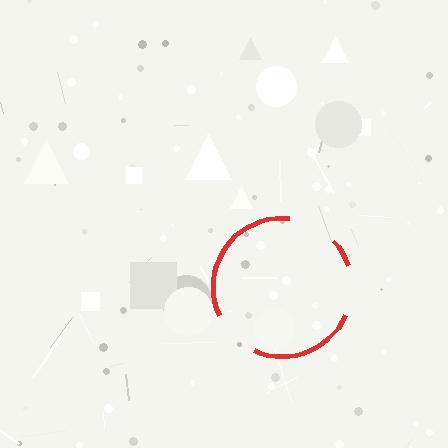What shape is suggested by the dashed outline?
The dashed outline suggests a circle.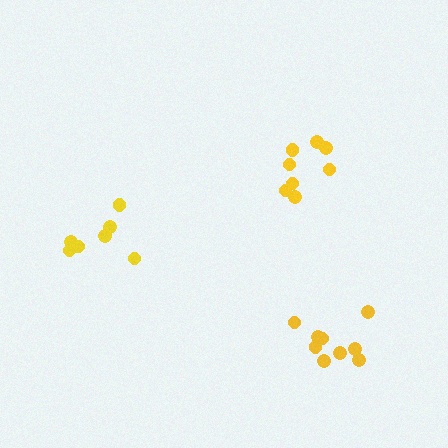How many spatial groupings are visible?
There are 3 spatial groupings.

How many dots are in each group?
Group 1: 8 dots, Group 2: 8 dots, Group 3: 9 dots (25 total).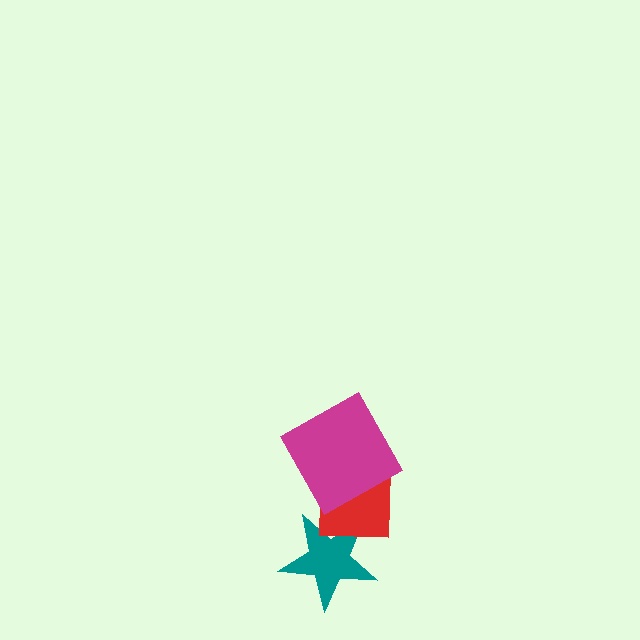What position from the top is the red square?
The red square is 2nd from the top.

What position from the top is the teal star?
The teal star is 3rd from the top.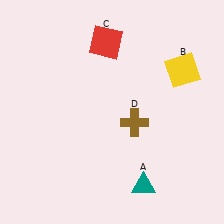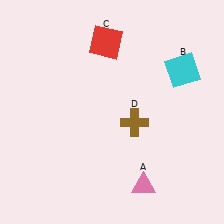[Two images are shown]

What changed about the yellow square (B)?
In Image 1, B is yellow. In Image 2, it changed to cyan.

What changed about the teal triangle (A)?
In Image 1, A is teal. In Image 2, it changed to pink.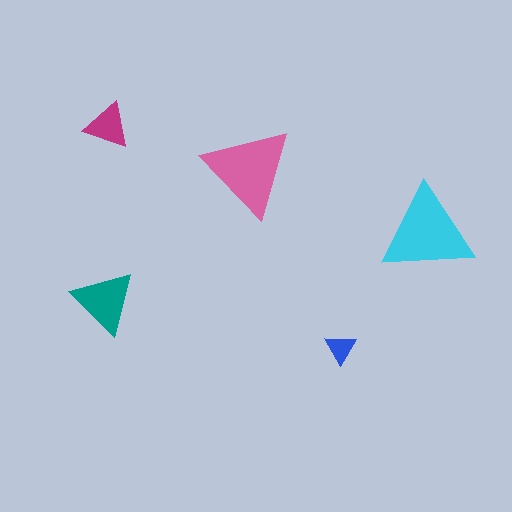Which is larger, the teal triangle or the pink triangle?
The pink one.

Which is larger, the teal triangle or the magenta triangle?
The teal one.